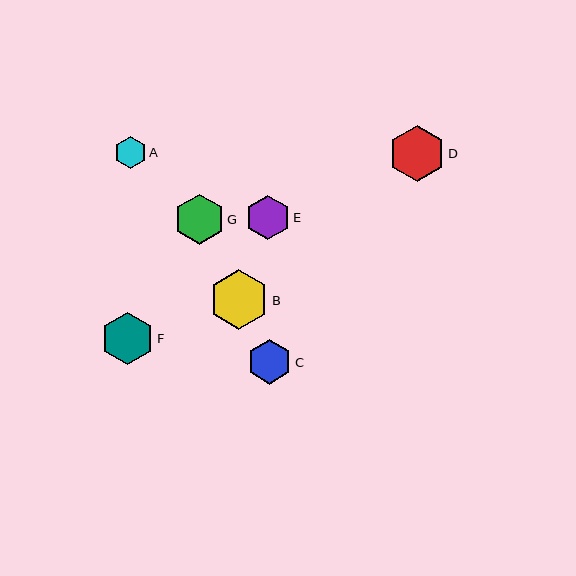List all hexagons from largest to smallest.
From largest to smallest: B, D, F, G, C, E, A.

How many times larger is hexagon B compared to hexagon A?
Hexagon B is approximately 1.9 times the size of hexagon A.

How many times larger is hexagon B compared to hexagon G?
Hexagon B is approximately 1.2 times the size of hexagon G.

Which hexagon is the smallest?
Hexagon A is the smallest with a size of approximately 31 pixels.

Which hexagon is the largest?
Hexagon B is the largest with a size of approximately 60 pixels.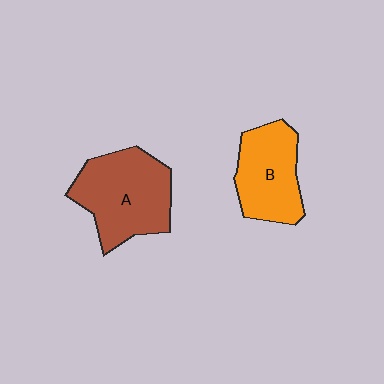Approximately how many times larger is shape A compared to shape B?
Approximately 1.3 times.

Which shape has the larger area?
Shape A (brown).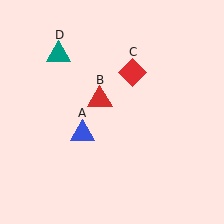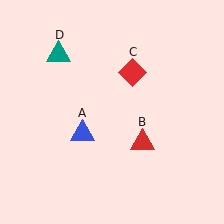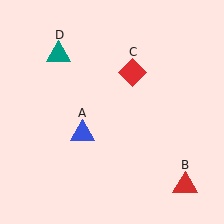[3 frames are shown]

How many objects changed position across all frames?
1 object changed position: red triangle (object B).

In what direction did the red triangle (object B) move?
The red triangle (object B) moved down and to the right.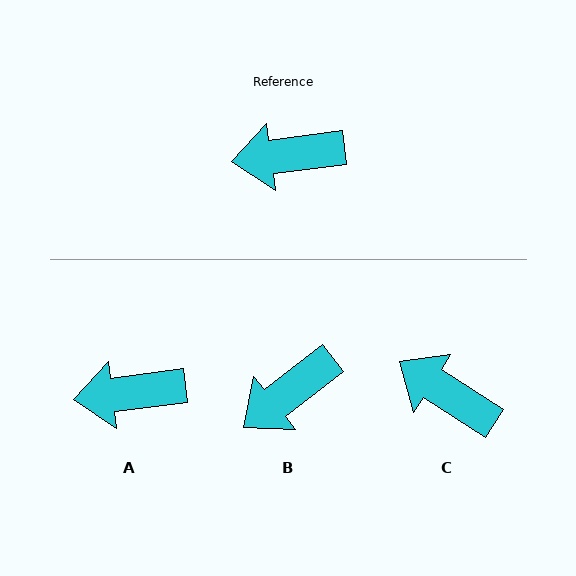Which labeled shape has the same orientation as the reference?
A.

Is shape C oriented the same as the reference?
No, it is off by about 40 degrees.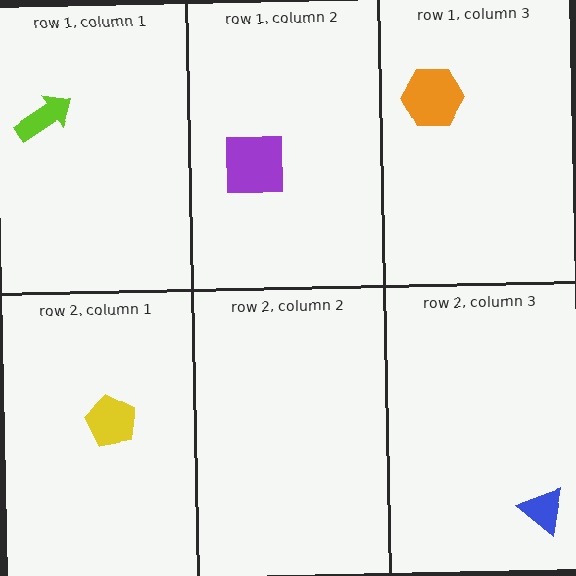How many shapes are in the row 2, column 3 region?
1.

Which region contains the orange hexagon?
The row 1, column 3 region.